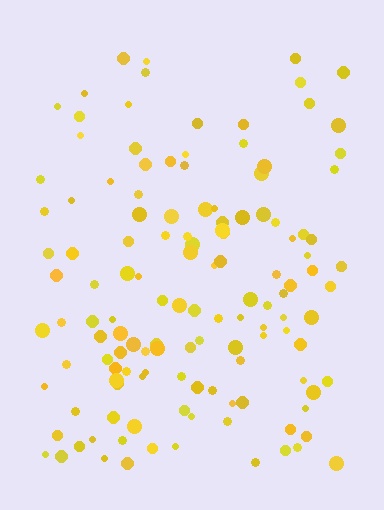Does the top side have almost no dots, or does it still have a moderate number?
Still a moderate number, just noticeably fewer than the bottom.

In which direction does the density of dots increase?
From top to bottom, with the bottom side densest.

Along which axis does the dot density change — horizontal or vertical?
Vertical.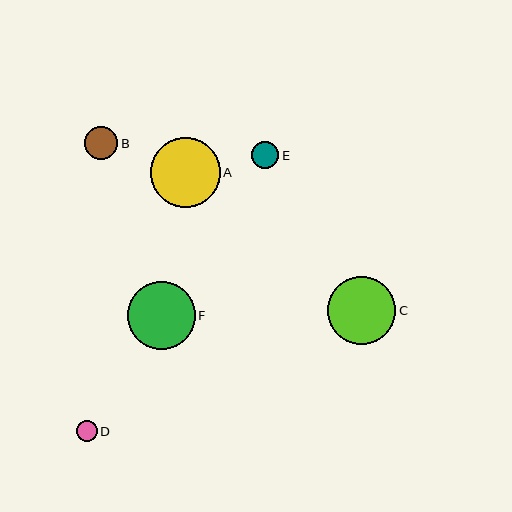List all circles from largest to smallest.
From largest to smallest: A, C, F, B, E, D.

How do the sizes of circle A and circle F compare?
Circle A and circle F are approximately the same size.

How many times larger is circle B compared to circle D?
Circle B is approximately 1.6 times the size of circle D.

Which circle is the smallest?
Circle D is the smallest with a size of approximately 21 pixels.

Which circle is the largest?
Circle A is the largest with a size of approximately 70 pixels.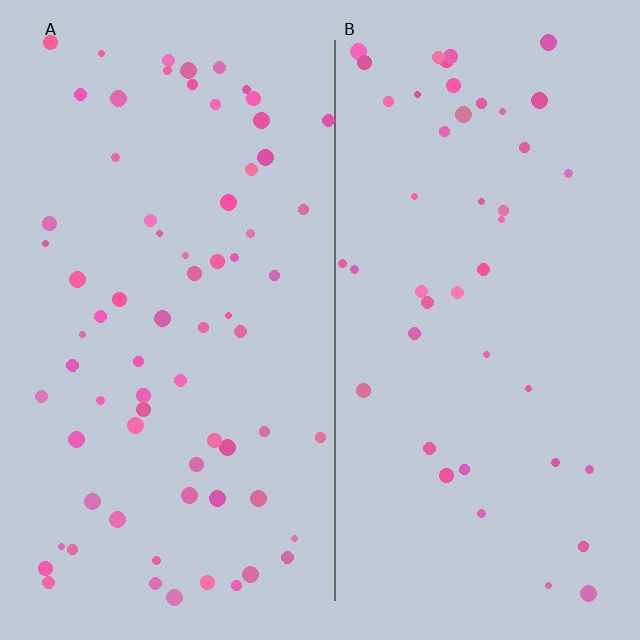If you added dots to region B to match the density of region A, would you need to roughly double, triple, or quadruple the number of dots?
Approximately double.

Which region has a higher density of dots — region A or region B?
A (the left).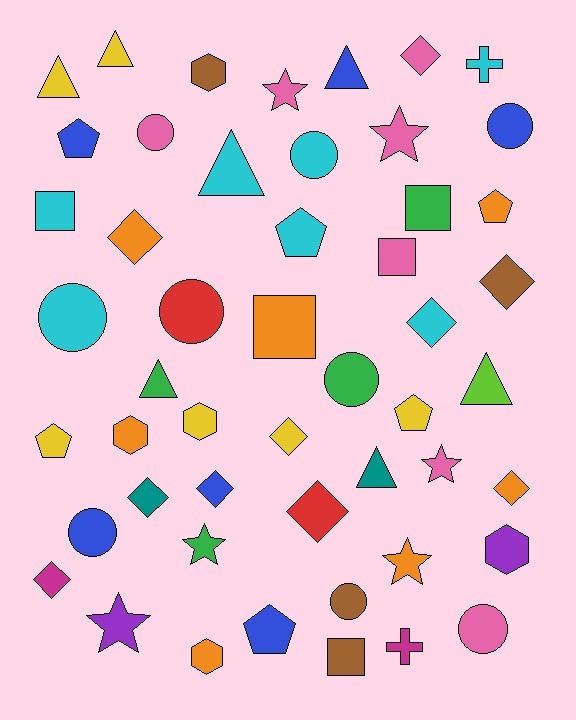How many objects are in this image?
There are 50 objects.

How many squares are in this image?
There are 5 squares.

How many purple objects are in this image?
There are 2 purple objects.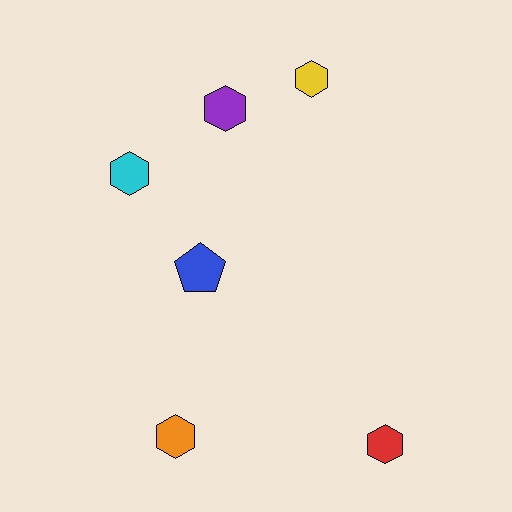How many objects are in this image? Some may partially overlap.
There are 6 objects.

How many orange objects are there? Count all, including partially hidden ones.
There is 1 orange object.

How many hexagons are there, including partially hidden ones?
There are 5 hexagons.